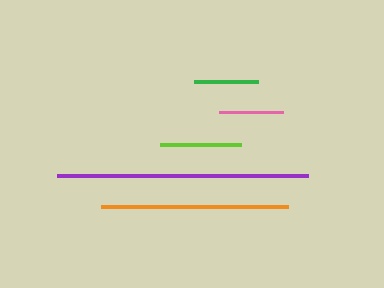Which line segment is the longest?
The purple line is the longest at approximately 251 pixels.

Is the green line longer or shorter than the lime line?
The lime line is longer than the green line.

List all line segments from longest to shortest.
From longest to shortest: purple, orange, lime, pink, green.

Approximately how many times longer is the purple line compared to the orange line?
The purple line is approximately 1.3 times the length of the orange line.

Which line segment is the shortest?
The green line is the shortest at approximately 63 pixels.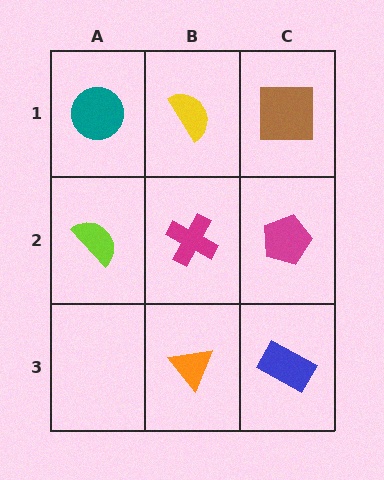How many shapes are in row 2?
3 shapes.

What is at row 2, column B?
A magenta cross.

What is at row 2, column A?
A lime semicircle.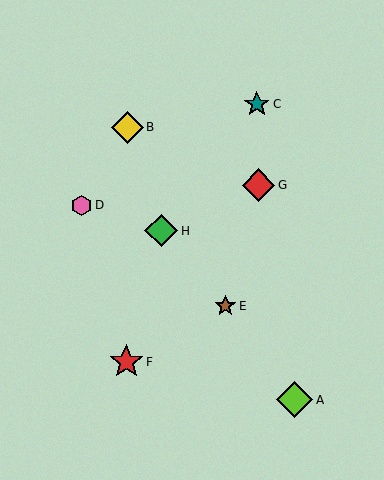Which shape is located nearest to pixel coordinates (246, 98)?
The teal star (labeled C) at (257, 104) is nearest to that location.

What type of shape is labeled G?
Shape G is a red diamond.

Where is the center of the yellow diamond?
The center of the yellow diamond is at (127, 127).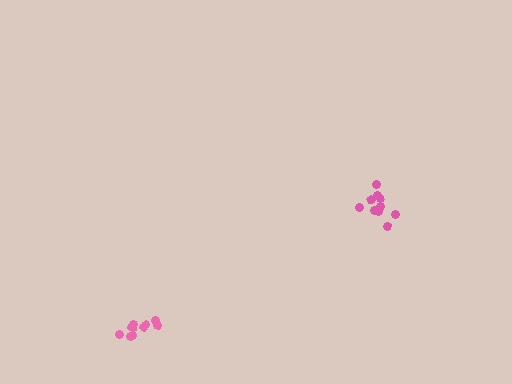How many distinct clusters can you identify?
There are 2 distinct clusters.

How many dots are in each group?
Group 1: 11 dots, Group 2: 10 dots (21 total).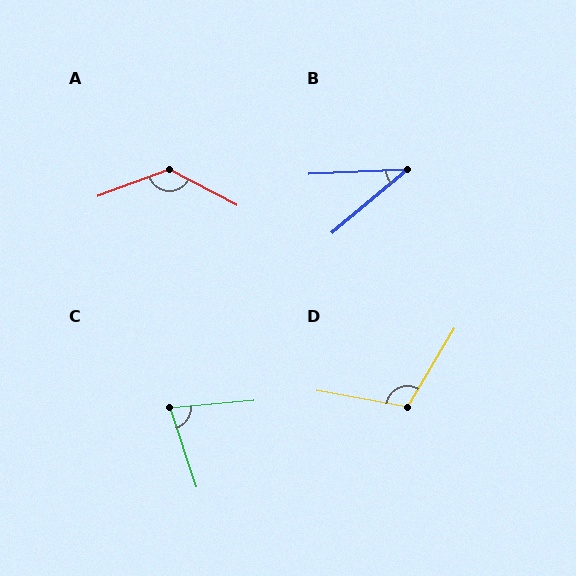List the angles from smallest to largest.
B (38°), C (76°), D (111°), A (132°).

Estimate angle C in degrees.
Approximately 76 degrees.